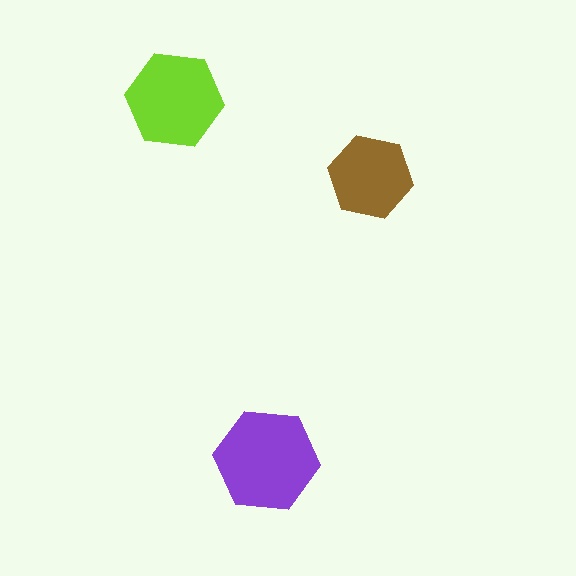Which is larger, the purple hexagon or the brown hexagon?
The purple one.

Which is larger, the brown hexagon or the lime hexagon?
The lime one.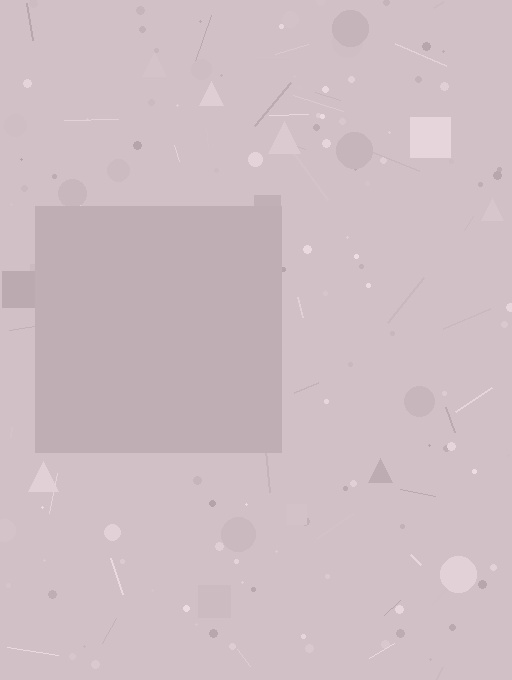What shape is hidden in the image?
A square is hidden in the image.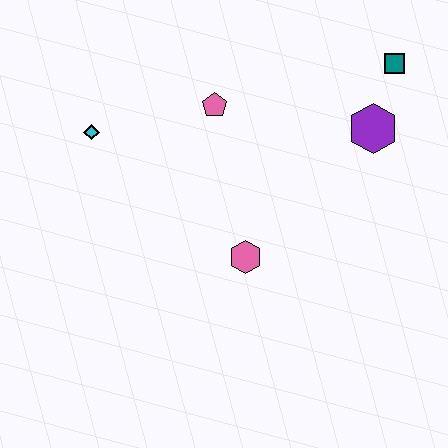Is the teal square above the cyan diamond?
Yes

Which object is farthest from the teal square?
The cyan diamond is farthest from the teal square.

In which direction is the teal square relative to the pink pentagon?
The teal square is to the right of the pink pentagon.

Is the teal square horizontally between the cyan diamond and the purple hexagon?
No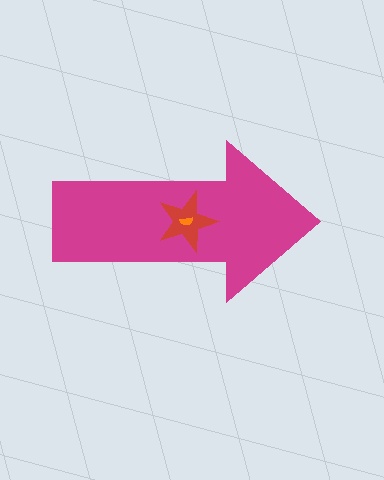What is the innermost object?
The orange semicircle.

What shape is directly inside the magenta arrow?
The red star.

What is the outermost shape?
The magenta arrow.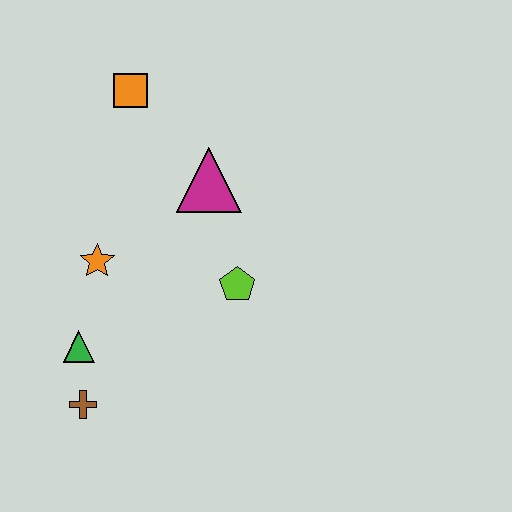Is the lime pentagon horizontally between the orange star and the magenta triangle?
No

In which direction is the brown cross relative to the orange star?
The brown cross is below the orange star.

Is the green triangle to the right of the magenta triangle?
No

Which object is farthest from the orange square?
The brown cross is farthest from the orange square.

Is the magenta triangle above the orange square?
No